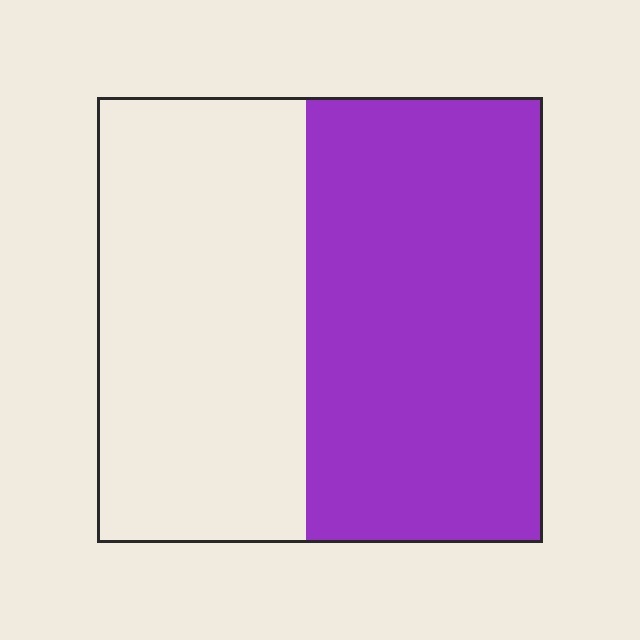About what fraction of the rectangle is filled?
About one half (1/2).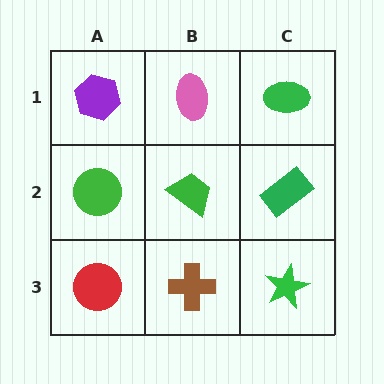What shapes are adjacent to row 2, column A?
A purple hexagon (row 1, column A), a red circle (row 3, column A), a green trapezoid (row 2, column B).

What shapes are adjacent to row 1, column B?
A green trapezoid (row 2, column B), a purple hexagon (row 1, column A), a green ellipse (row 1, column C).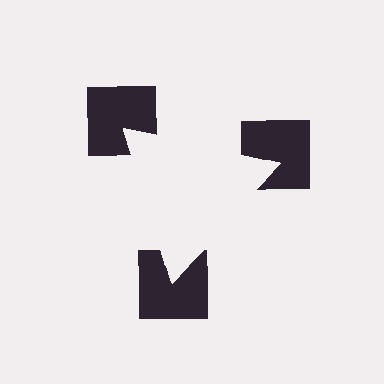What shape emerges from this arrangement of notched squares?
An illusory triangle — its edges are inferred from the aligned wedge cuts in the notched squares, not physically drawn.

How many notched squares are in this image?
There are 3 — one at each vertex of the illusory triangle.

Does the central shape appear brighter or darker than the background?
It typically appears slightly brighter than the background, even though no actual brightness change is drawn.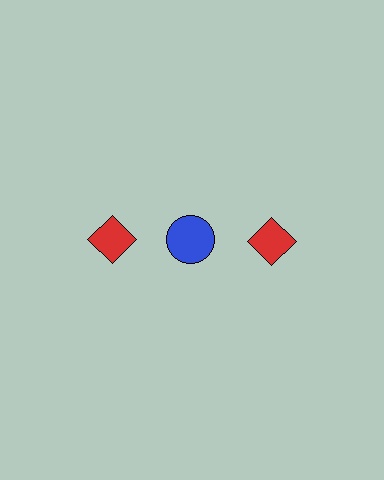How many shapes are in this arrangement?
There are 3 shapes arranged in a grid pattern.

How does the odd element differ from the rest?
It differs in both color (blue instead of red) and shape (circle instead of diamond).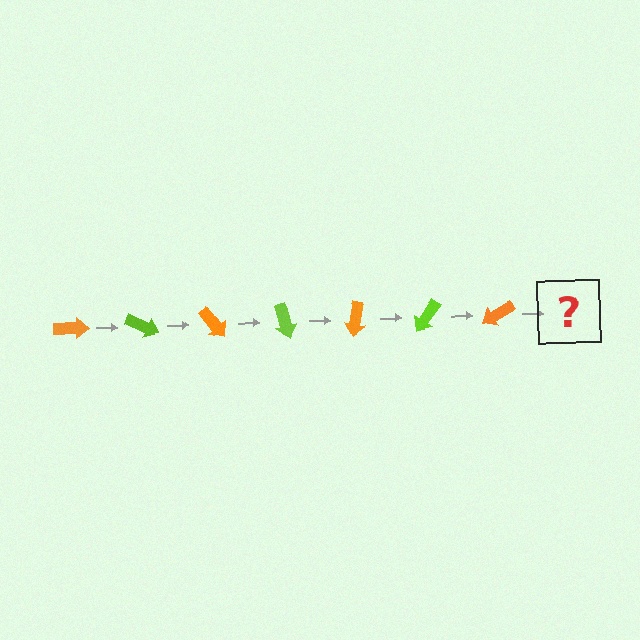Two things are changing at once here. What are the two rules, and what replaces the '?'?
The two rules are that it rotates 25 degrees each step and the color cycles through orange and lime. The '?' should be a lime arrow, rotated 175 degrees from the start.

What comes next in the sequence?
The next element should be a lime arrow, rotated 175 degrees from the start.